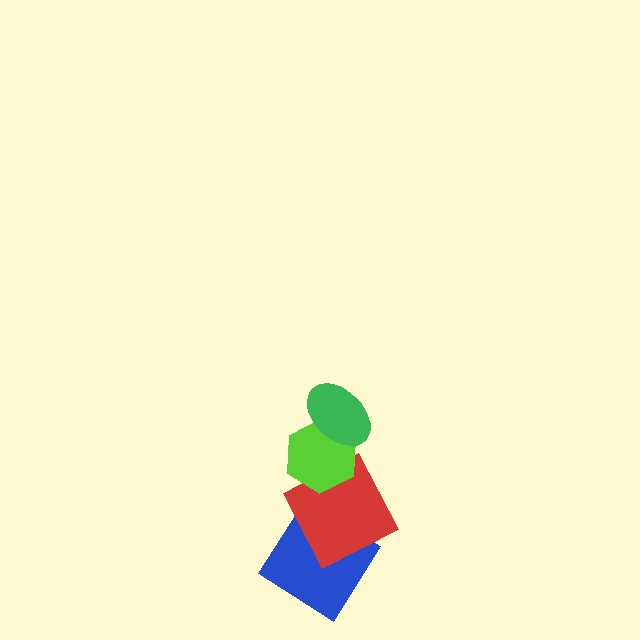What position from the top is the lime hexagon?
The lime hexagon is 2nd from the top.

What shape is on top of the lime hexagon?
The green ellipse is on top of the lime hexagon.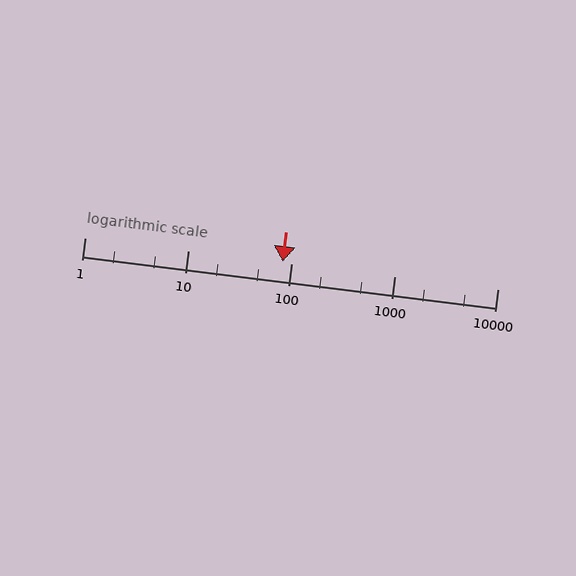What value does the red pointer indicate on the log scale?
The pointer indicates approximately 82.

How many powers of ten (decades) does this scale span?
The scale spans 4 decades, from 1 to 10000.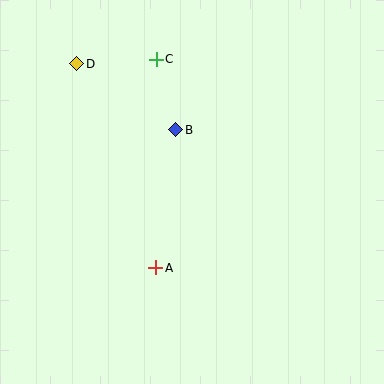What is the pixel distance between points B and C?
The distance between B and C is 73 pixels.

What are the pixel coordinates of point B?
Point B is at (176, 130).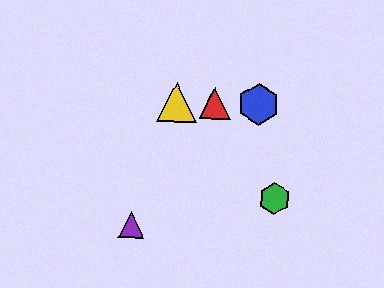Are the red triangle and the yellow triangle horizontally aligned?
Yes, both are at y≈103.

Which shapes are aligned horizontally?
The red triangle, the blue hexagon, the yellow triangle are aligned horizontally.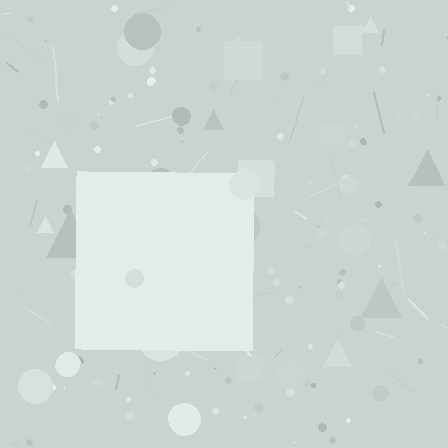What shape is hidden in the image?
A square is hidden in the image.